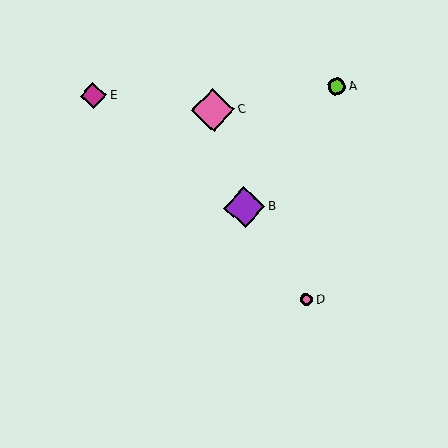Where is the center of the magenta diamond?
The center of the magenta diamond is at (93, 96).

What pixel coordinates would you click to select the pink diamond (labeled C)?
Click at (213, 110) to select the pink diamond C.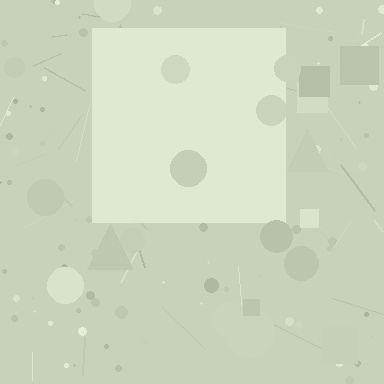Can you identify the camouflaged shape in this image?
The camouflaged shape is a square.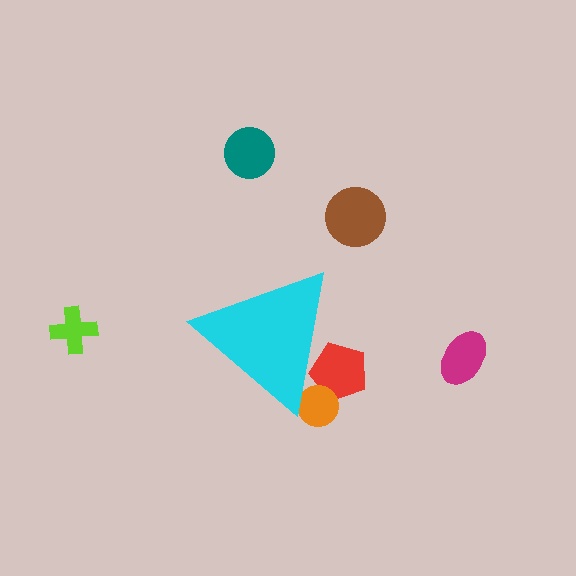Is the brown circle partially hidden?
No, the brown circle is fully visible.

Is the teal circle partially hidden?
No, the teal circle is fully visible.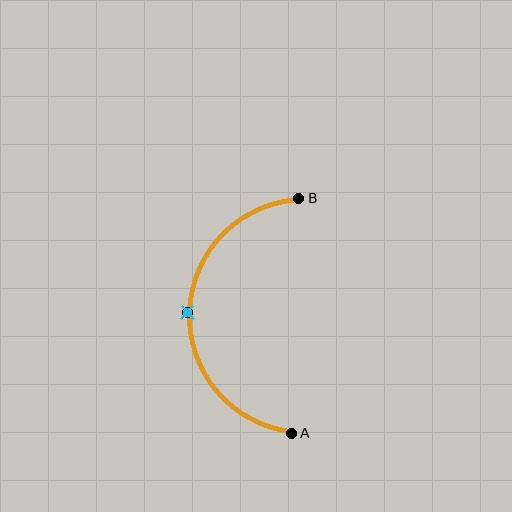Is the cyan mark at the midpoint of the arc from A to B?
Yes. The cyan mark lies on the arc at equal arc-length from both A and B — it is the arc midpoint.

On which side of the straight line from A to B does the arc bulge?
The arc bulges to the left of the straight line connecting A and B.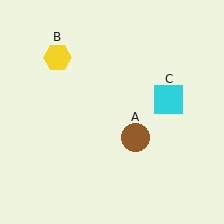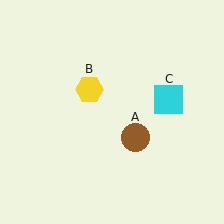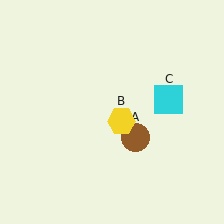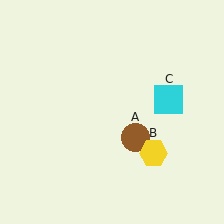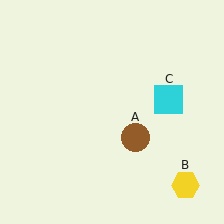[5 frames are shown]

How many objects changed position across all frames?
1 object changed position: yellow hexagon (object B).